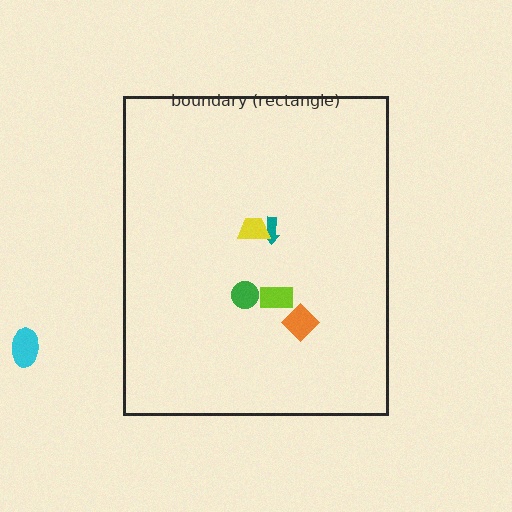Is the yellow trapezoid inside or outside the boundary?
Inside.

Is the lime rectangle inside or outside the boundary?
Inside.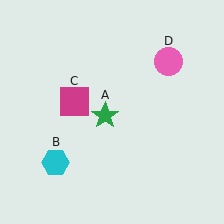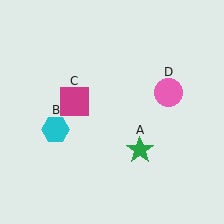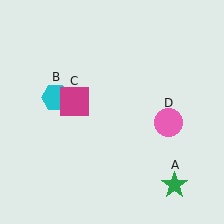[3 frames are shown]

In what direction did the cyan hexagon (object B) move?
The cyan hexagon (object B) moved up.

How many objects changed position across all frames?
3 objects changed position: green star (object A), cyan hexagon (object B), pink circle (object D).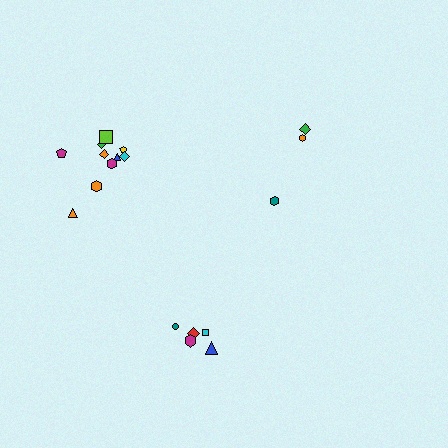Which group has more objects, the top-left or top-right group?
The top-left group.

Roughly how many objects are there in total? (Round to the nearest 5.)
Roughly 20 objects in total.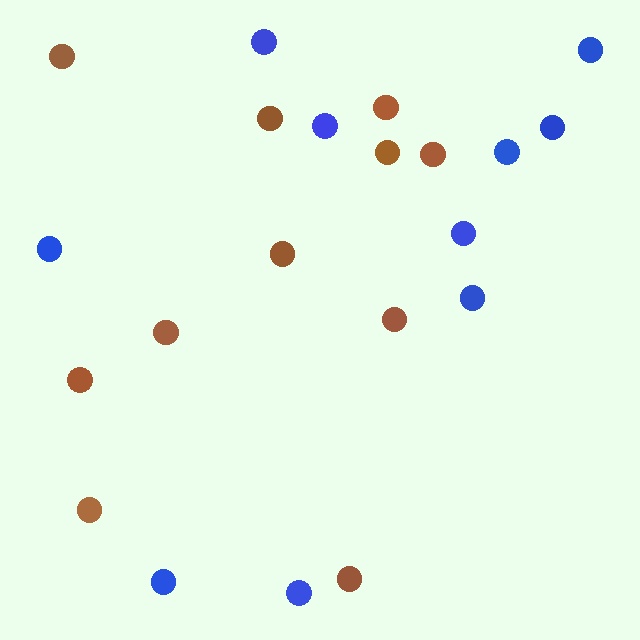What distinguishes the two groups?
There are 2 groups: one group of blue circles (10) and one group of brown circles (11).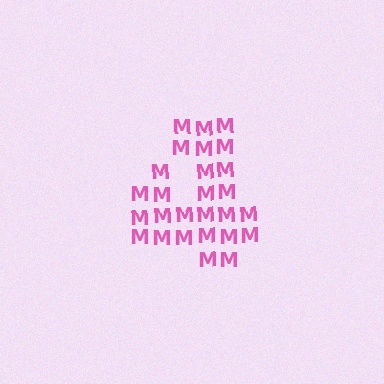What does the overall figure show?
The overall figure shows the digit 4.